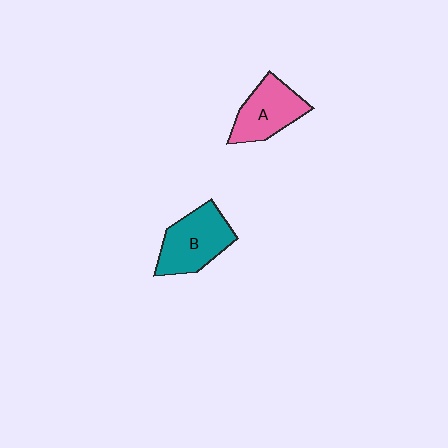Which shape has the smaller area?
Shape A (pink).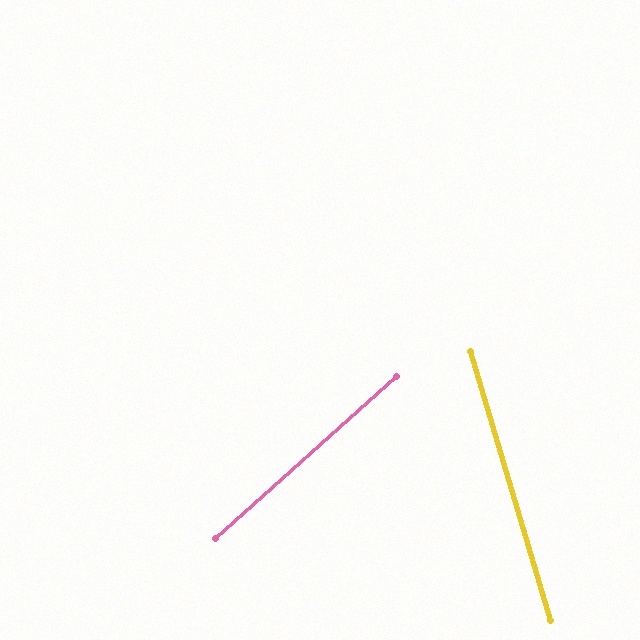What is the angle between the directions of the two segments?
Approximately 65 degrees.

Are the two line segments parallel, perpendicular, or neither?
Neither parallel nor perpendicular — they differ by about 65°.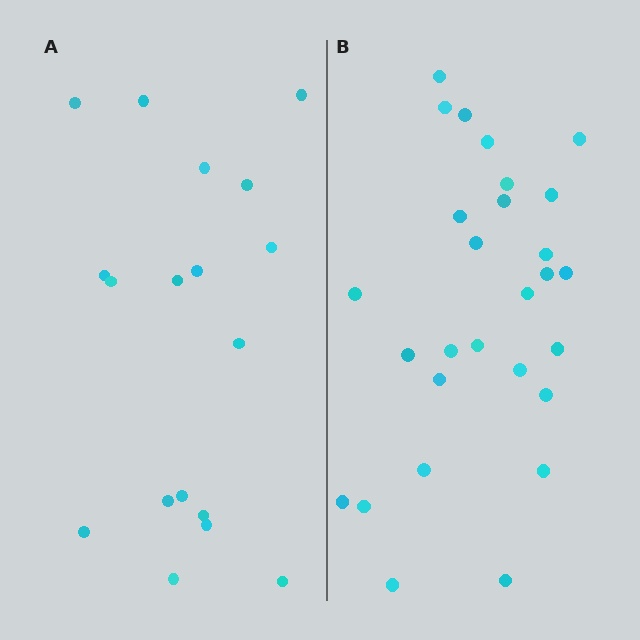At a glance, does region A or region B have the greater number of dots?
Region B (the right region) has more dots.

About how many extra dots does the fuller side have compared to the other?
Region B has roughly 10 or so more dots than region A.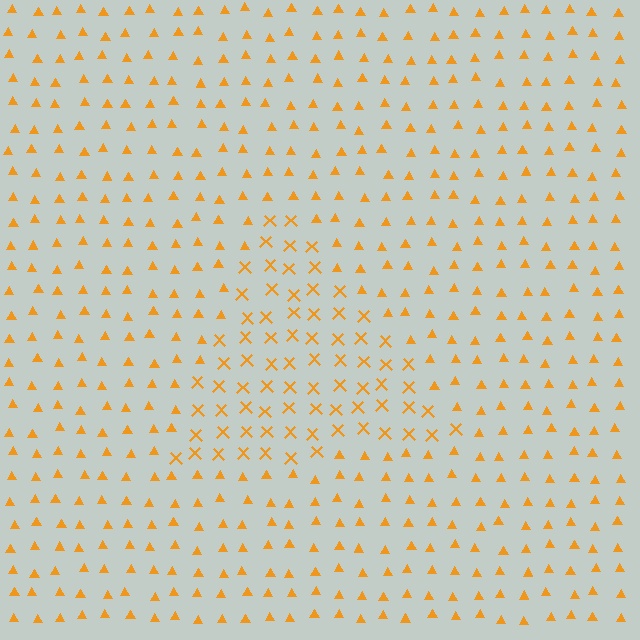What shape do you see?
I see a triangle.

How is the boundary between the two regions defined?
The boundary is defined by a change in element shape: X marks inside vs. triangles outside. All elements share the same color and spacing.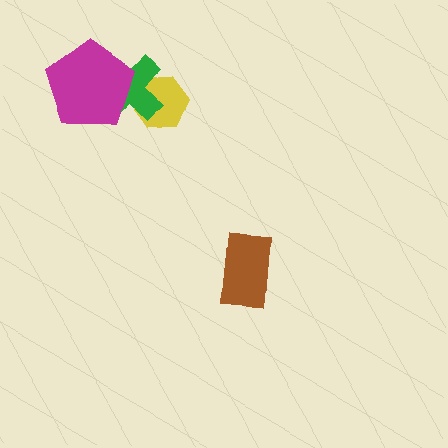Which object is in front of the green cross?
The magenta pentagon is in front of the green cross.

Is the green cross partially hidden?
Yes, it is partially covered by another shape.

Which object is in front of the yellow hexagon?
The green cross is in front of the yellow hexagon.